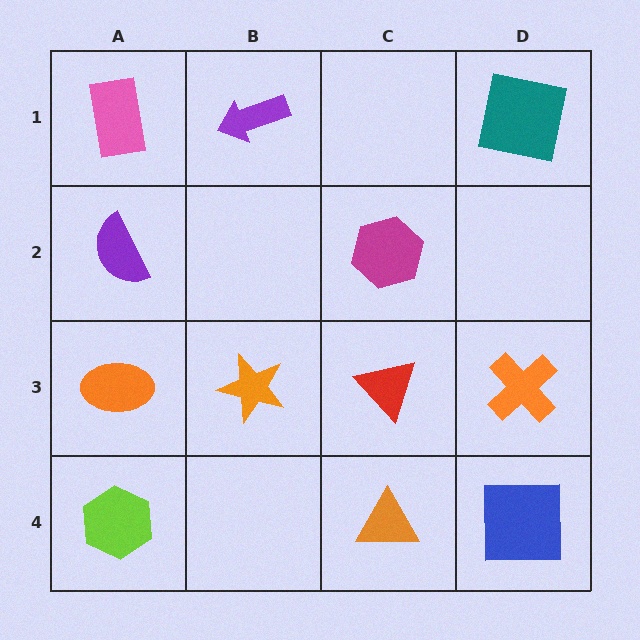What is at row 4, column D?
A blue square.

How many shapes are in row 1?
3 shapes.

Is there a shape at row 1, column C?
No, that cell is empty.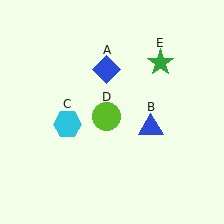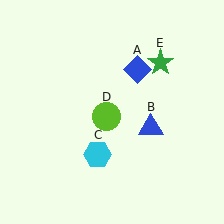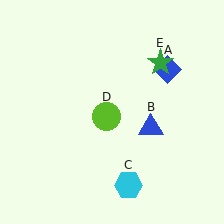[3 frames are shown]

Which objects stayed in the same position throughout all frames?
Blue triangle (object B) and lime circle (object D) and green star (object E) remained stationary.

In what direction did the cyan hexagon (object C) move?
The cyan hexagon (object C) moved down and to the right.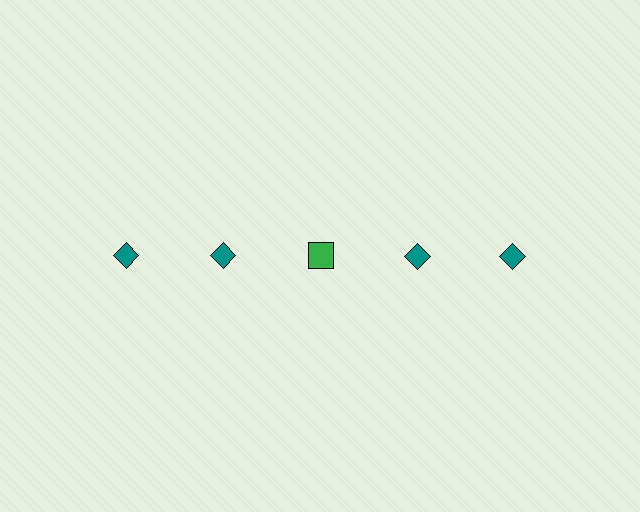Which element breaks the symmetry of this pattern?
The green square in the top row, center column breaks the symmetry. All other shapes are teal diamonds.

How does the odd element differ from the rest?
It differs in both color (green instead of teal) and shape (square instead of diamond).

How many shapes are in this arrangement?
There are 5 shapes arranged in a grid pattern.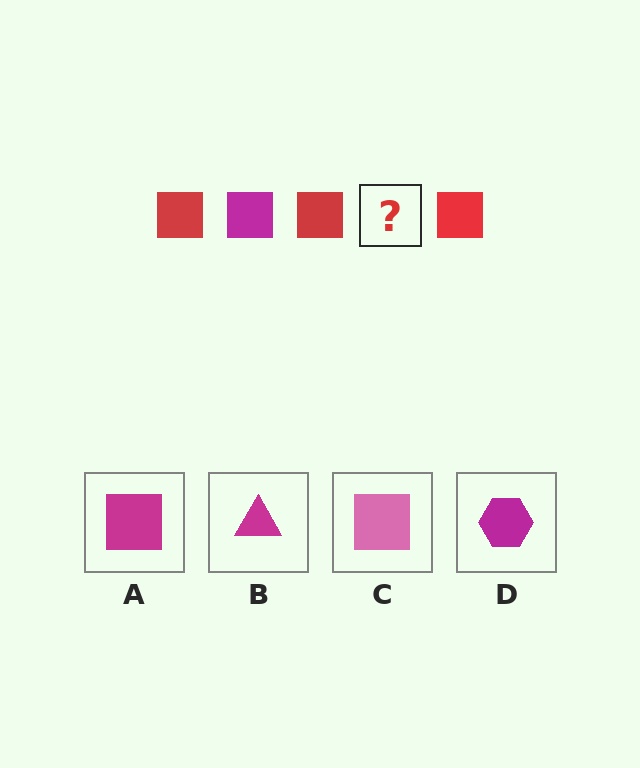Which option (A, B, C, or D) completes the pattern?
A.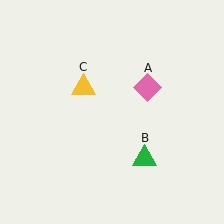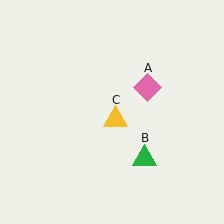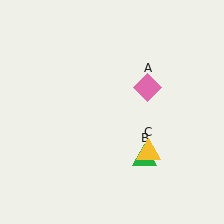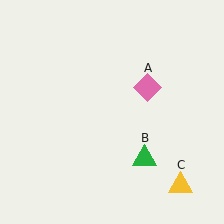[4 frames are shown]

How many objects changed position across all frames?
1 object changed position: yellow triangle (object C).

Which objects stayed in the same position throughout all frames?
Pink diamond (object A) and green triangle (object B) remained stationary.